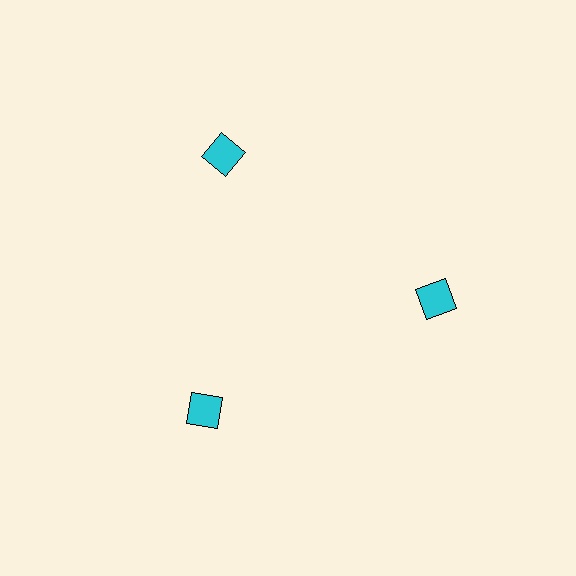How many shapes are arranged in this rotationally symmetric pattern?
There are 3 shapes, arranged in 3 groups of 1.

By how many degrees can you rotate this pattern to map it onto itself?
The pattern maps onto itself every 120 degrees of rotation.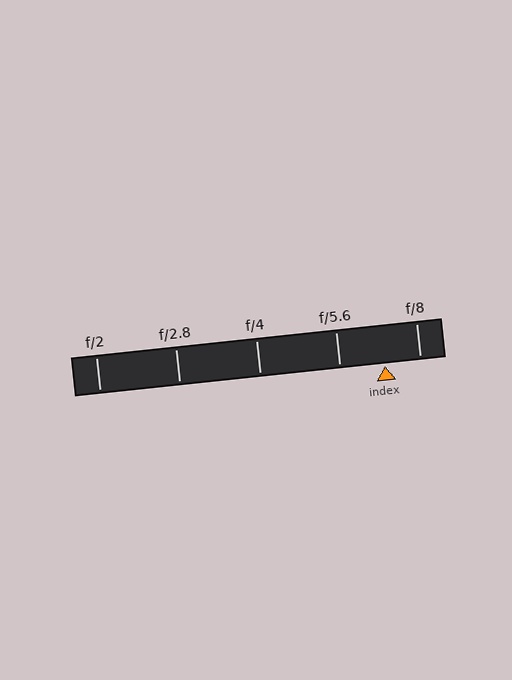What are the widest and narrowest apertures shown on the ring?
The widest aperture shown is f/2 and the narrowest is f/8.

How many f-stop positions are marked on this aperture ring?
There are 5 f-stop positions marked.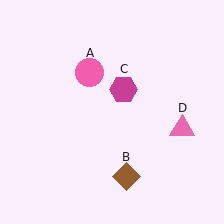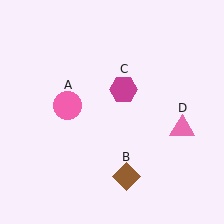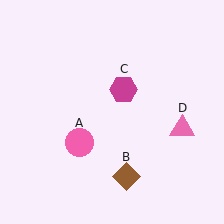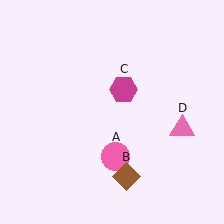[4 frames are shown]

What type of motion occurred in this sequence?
The pink circle (object A) rotated counterclockwise around the center of the scene.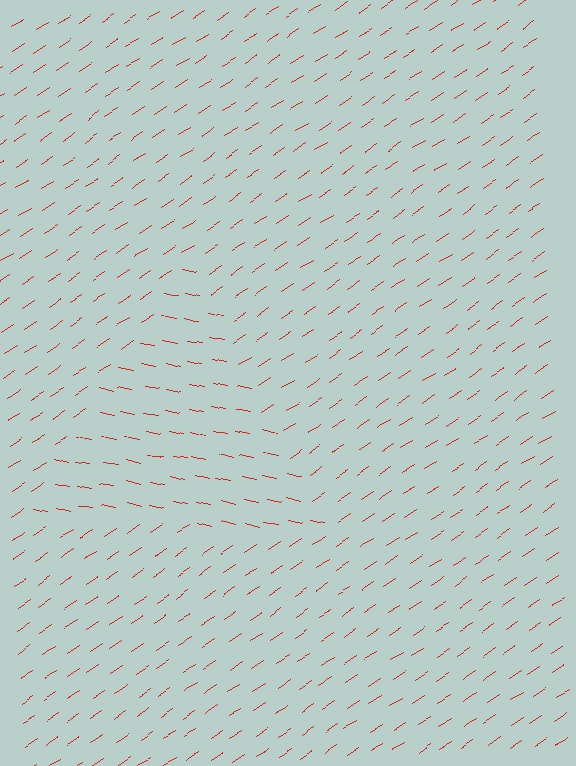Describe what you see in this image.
The image is filled with small red line segments. A triangle region in the image has lines oriented differently from the surrounding lines, creating a visible texture boundary.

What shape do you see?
I see a triangle.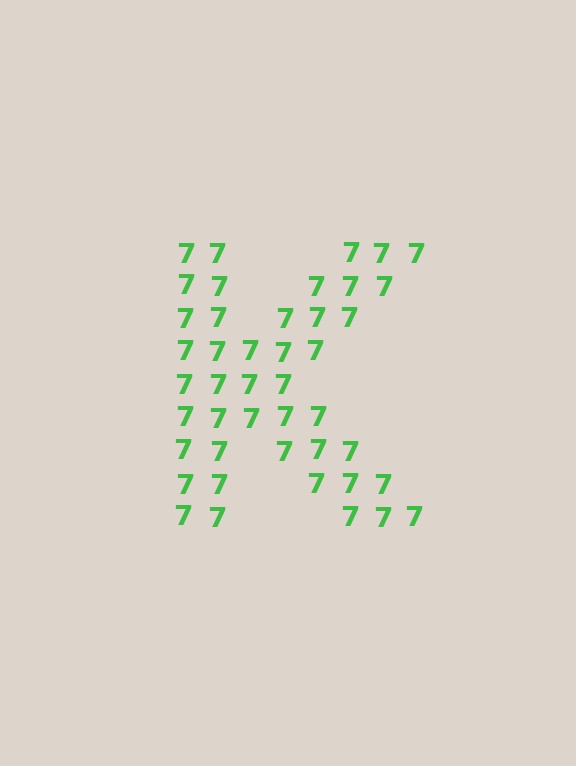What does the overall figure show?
The overall figure shows the letter K.